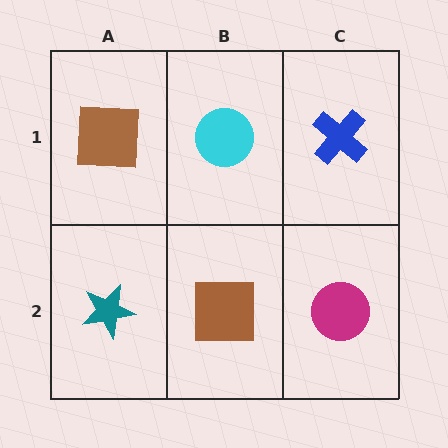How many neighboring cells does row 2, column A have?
2.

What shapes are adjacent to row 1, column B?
A brown square (row 2, column B), a brown square (row 1, column A), a blue cross (row 1, column C).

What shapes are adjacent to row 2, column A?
A brown square (row 1, column A), a brown square (row 2, column B).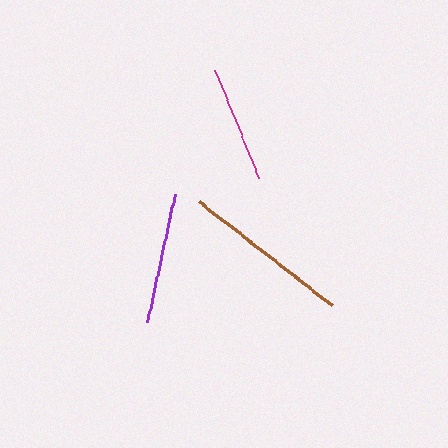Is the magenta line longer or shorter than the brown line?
The brown line is longer than the magenta line.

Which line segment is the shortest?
The magenta line is the shortest at approximately 117 pixels.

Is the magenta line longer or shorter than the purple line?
The purple line is longer than the magenta line.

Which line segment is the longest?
The brown line is the longest at approximately 169 pixels.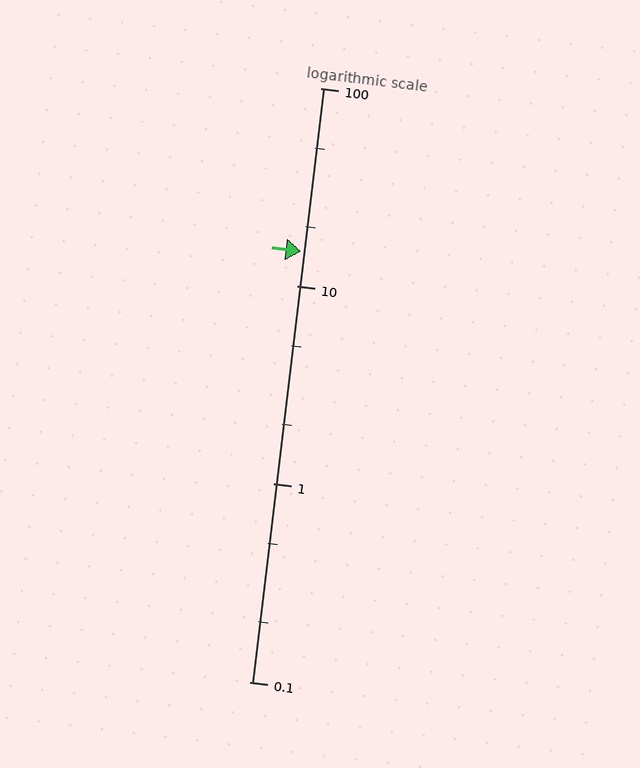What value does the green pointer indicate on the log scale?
The pointer indicates approximately 15.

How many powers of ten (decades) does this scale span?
The scale spans 3 decades, from 0.1 to 100.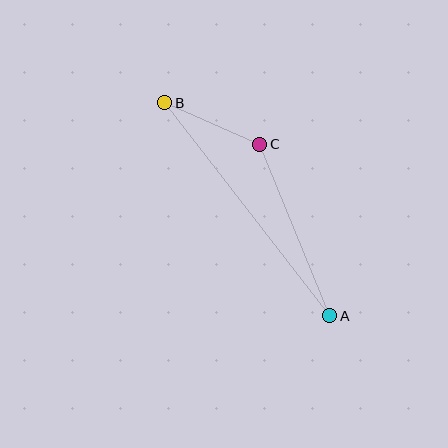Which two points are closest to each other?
Points B and C are closest to each other.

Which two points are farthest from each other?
Points A and B are farthest from each other.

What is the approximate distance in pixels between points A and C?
The distance between A and C is approximately 185 pixels.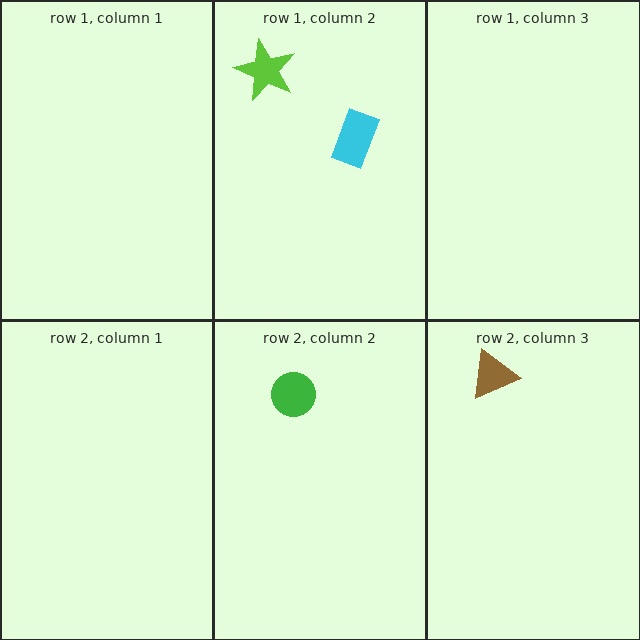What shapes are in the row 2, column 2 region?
The green circle.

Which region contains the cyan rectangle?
The row 1, column 2 region.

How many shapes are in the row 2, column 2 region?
1.